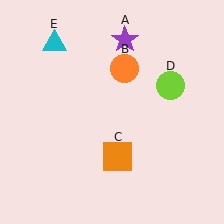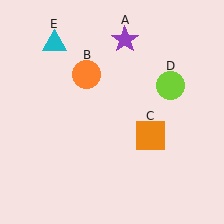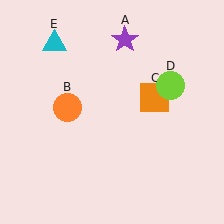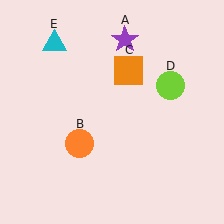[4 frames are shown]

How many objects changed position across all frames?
2 objects changed position: orange circle (object B), orange square (object C).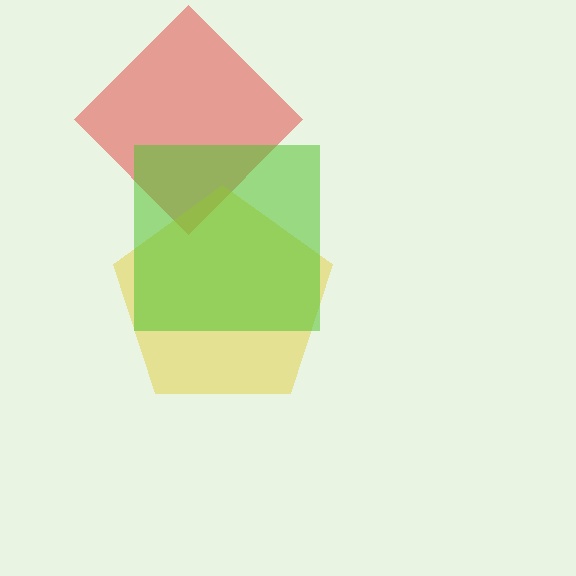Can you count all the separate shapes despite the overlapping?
Yes, there are 3 separate shapes.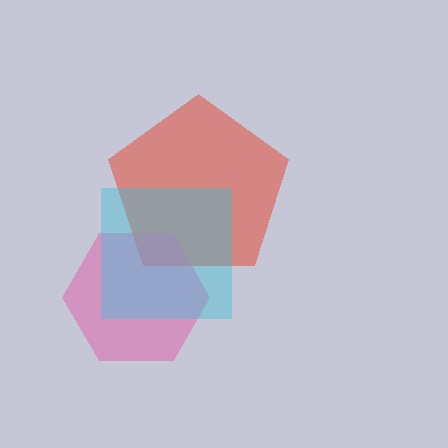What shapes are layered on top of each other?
The layered shapes are: a red pentagon, a pink hexagon, a cyan square.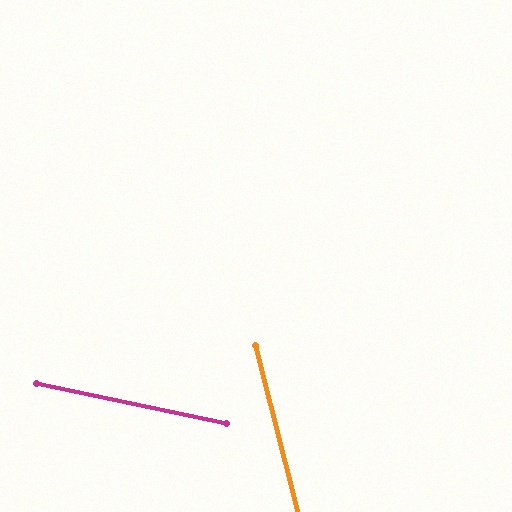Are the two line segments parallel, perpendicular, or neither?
Neither parallel nor perpendicular — they differ by about 64°.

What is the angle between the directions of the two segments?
Approximately 64 degrees.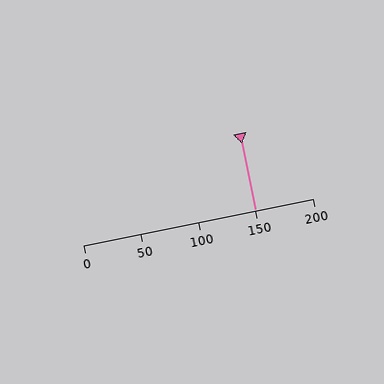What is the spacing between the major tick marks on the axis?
The major ticks are spaced 50 apart.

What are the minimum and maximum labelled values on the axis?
The axis runs from 0 to 200.